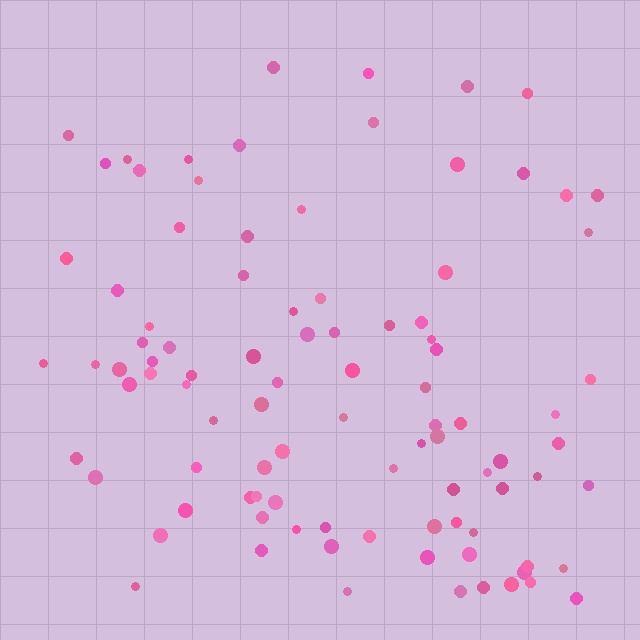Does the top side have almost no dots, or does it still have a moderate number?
Still a moderate number, just noticeably fewer than the bottom.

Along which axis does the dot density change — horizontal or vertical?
Vertical.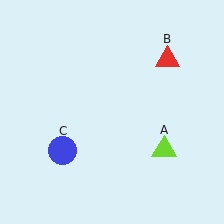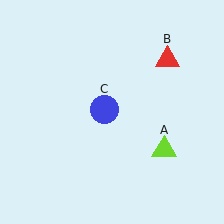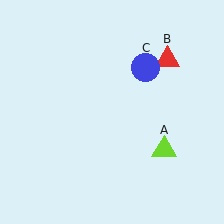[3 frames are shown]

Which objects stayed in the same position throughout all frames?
Lime triangle (object A) and red triangle (object B) remained stationary.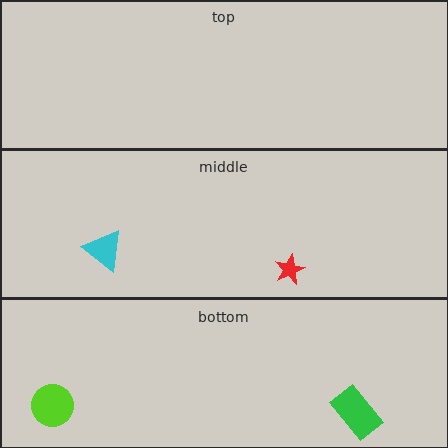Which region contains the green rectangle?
The bottom region.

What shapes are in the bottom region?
The green rectangle, the lime circle.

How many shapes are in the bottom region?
2.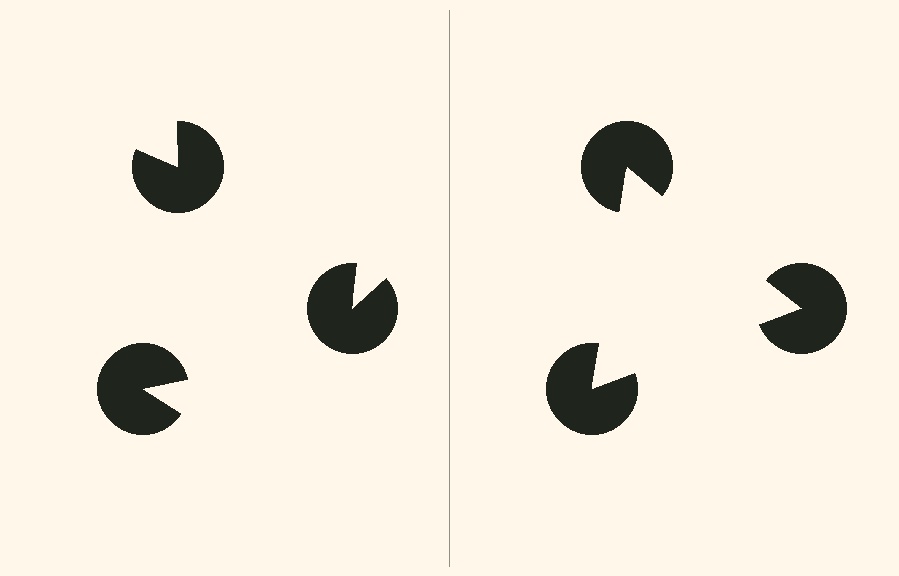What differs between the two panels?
The pac-man discs are positioned identically on both sides; only the wedge orientations differ. On the right they align to a triangle; on the left they are misaligned.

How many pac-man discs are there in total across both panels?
6 — 3 on each side.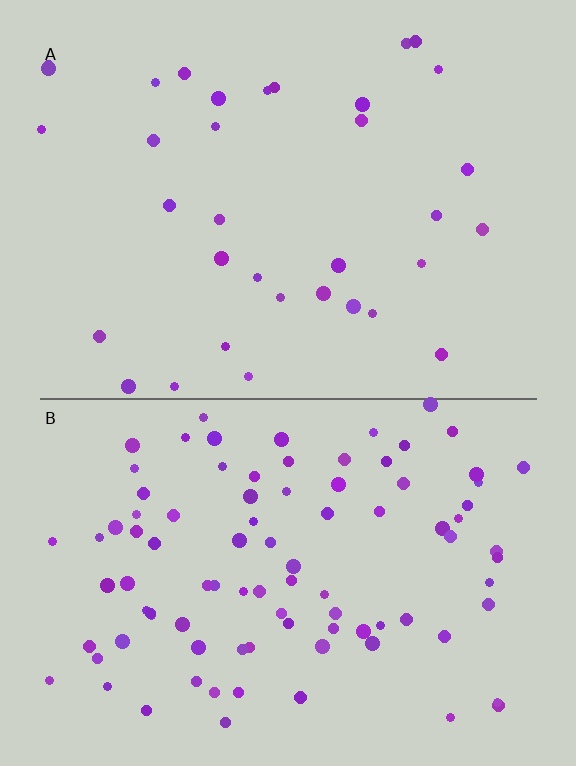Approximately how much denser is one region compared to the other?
Approximately 2.7× — region B over region A.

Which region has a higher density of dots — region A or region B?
B (the bottom).